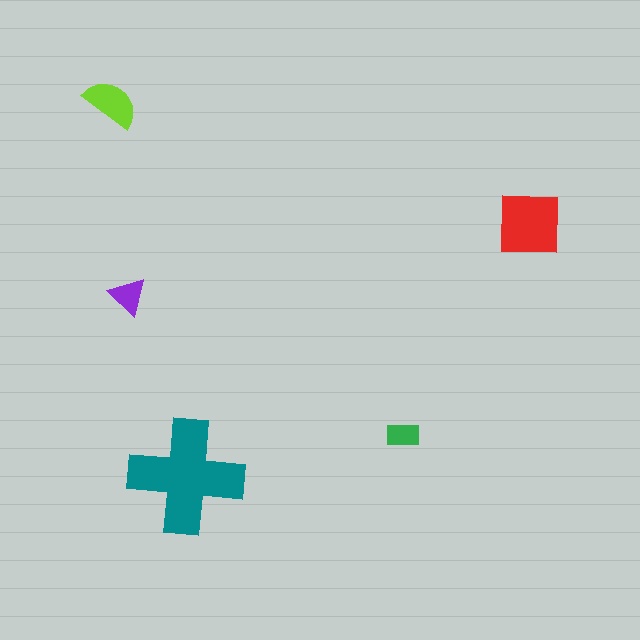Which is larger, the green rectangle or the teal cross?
The teal cross.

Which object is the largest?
The teal cross.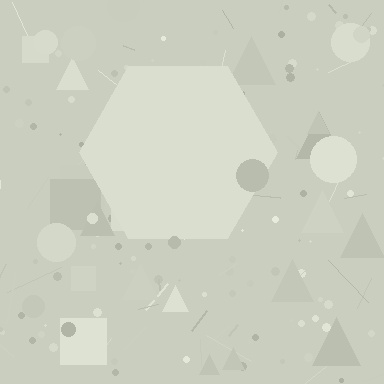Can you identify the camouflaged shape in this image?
The camouflaged shape is a hexagon.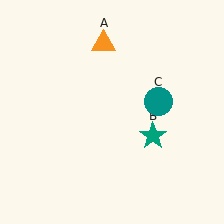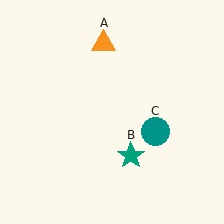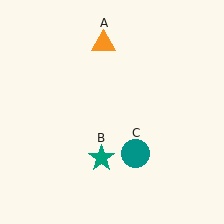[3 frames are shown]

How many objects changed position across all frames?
2 objects changed position: teal star (object B), teal circle (object C).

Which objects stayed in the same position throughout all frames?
Orange triangle (object A) remained stationary.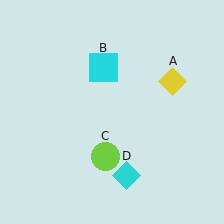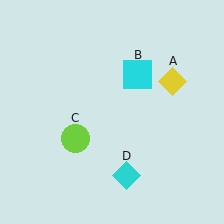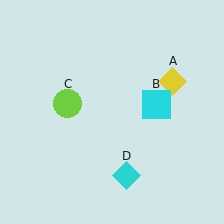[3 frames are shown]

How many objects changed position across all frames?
2 objects changed position: cyan square (object B), lime circle (object C).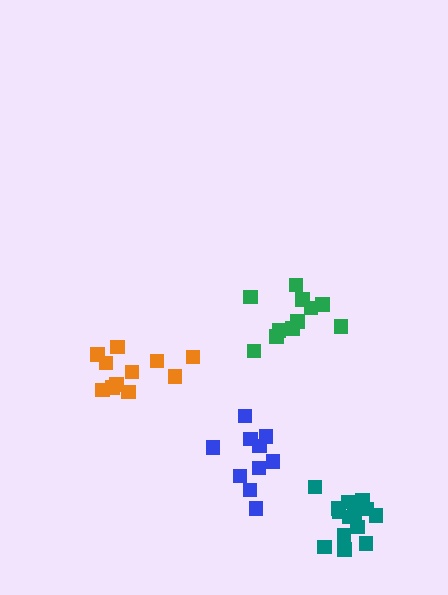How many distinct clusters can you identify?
There are 4 distinct clusters.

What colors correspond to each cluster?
The clusters are colored: orange, green, blue, teal.